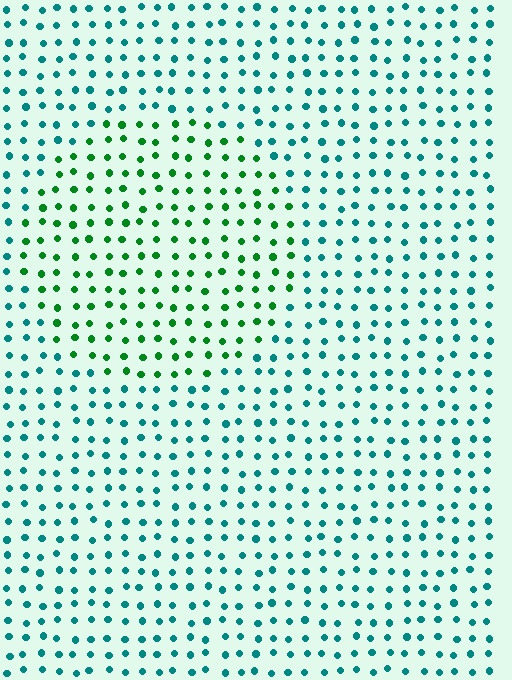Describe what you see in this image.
The image is filled with small teal elements in a uniform arrangement. A circle-shaped region is visible where the elements are tinted to a slightly different hue, forming a subtle color boundary.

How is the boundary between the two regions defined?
The boundary is defined purely by a slight shift in hue (about 46 degrees). Spacing, size, and orientation are identical on both sides.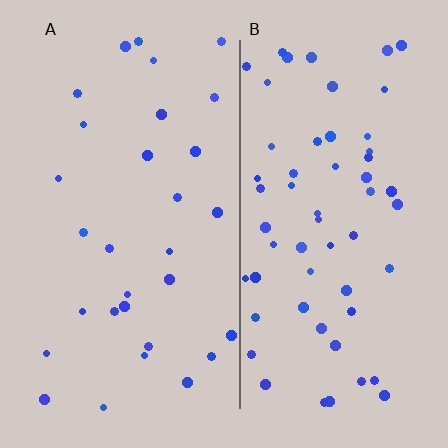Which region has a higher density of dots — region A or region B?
B (the right).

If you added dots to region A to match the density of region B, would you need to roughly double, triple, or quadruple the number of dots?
Approximately double.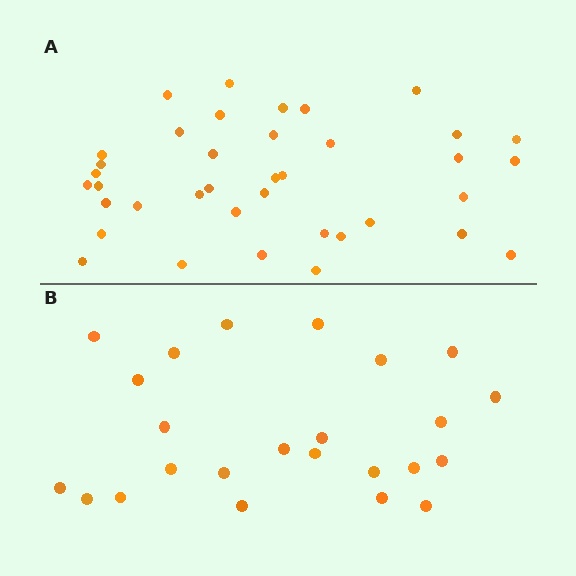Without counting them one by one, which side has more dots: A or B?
Region A (the top region) has more dots.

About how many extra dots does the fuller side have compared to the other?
Region A has approximately 15 more dots than region B.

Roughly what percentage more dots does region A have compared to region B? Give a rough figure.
About 60% more.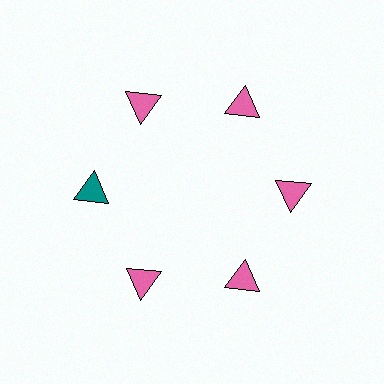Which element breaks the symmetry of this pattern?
The teal triangle at roughly the 9 o'clock position breaks the symmetry. All other shapes are pink triangles.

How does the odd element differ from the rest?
It has a different color: teal instead of pink.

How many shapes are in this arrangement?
There are 6 shapes arranged in a ring pattern.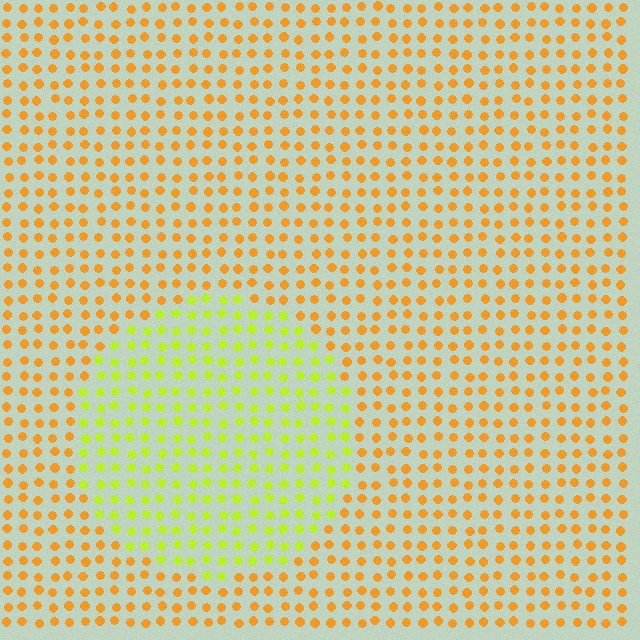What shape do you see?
I see a circle.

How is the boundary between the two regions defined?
The boundary is defined purely by a slight shift in hue (about 43 degrees). Spacing, size, and orientation are identical on both sides.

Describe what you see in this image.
The image is filled with small orange elements in a uniform arrangement. A circle-shaped region is visible where the elements are tinted to a slightly different hue, forming a subtle color boundary.